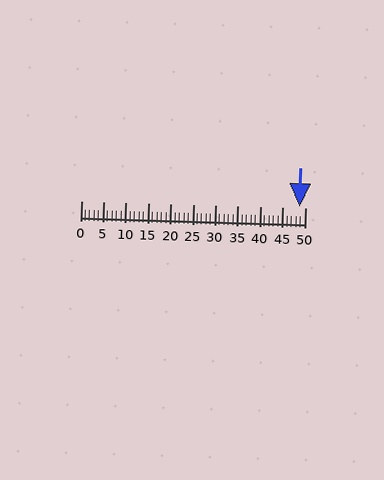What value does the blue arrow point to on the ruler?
The blue arrow points to approximately 49.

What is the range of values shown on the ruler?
The ruler shows values from 0 to 50.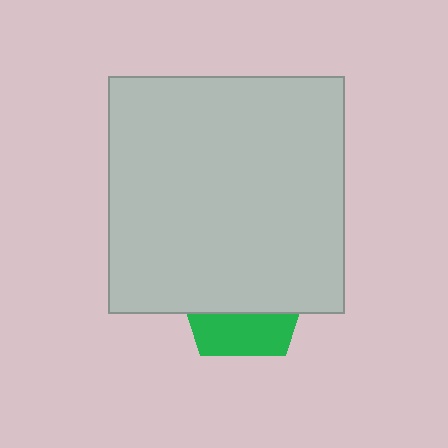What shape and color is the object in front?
The object in front is a light gray square.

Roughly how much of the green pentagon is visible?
A small part of it is visible (roughly 34%).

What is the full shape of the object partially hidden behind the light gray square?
The partially hidden object is a green pentagon.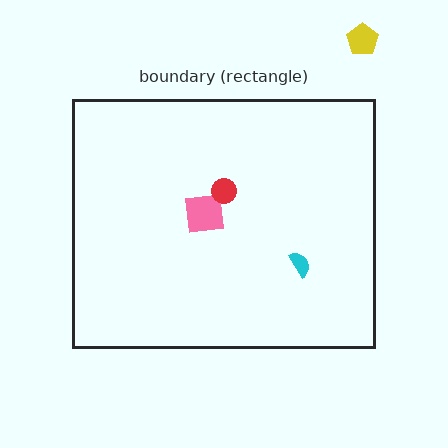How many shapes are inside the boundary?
3 inside, 1 outside.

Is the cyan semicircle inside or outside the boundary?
Inside.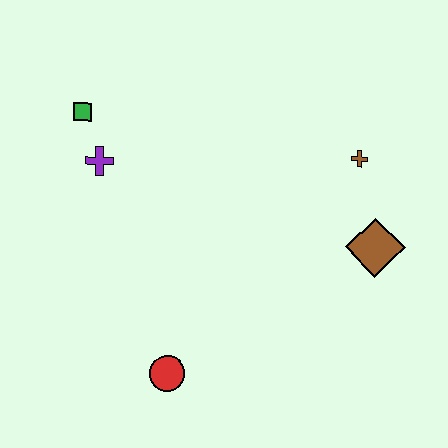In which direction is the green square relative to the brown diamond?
The green square is to the left of the brown diamond.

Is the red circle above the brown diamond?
No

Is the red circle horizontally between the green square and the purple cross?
No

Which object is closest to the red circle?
The purple cross is closest to the red circle.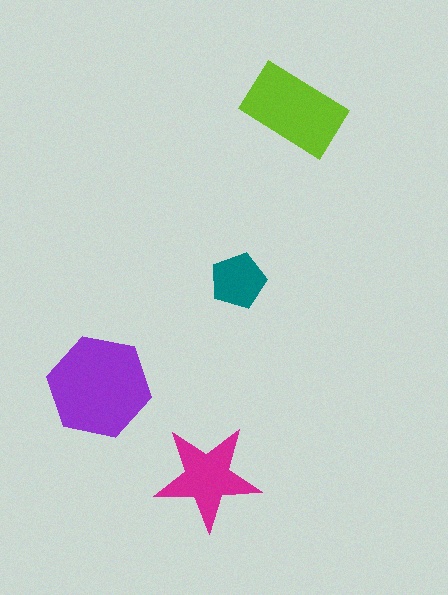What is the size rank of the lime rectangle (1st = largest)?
2nd.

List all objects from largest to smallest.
The purple hexagon, the lime rectangle, the magenta star, the teal pentagon.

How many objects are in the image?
There are 4 objects in the image.